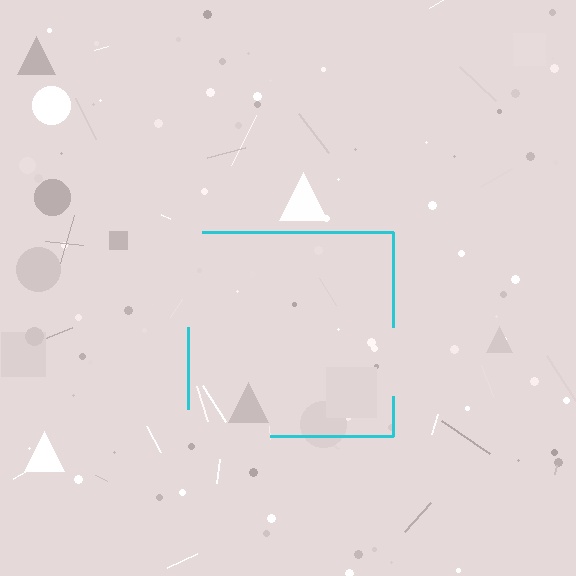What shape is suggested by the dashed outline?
The dashed outline suggests a square.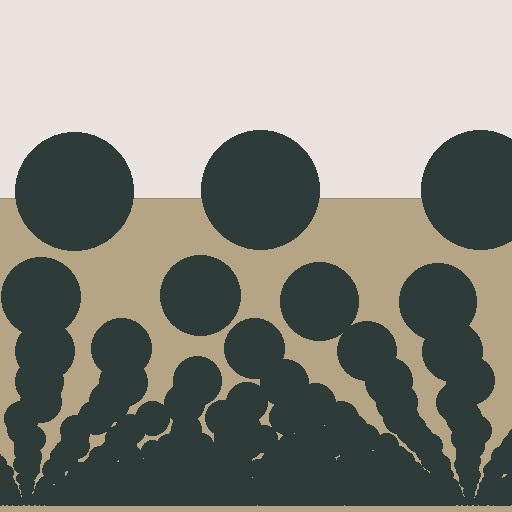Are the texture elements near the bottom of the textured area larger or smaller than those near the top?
Smaller. The gradient is inverted — elements near the bottom are smaller and denser.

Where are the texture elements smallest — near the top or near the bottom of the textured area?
Near the bottom.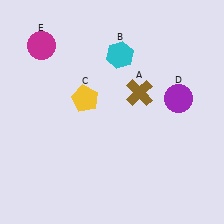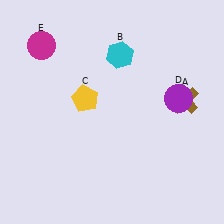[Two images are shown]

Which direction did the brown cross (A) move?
The brown cross (A) moved right.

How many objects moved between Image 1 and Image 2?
1 object moved between the two images.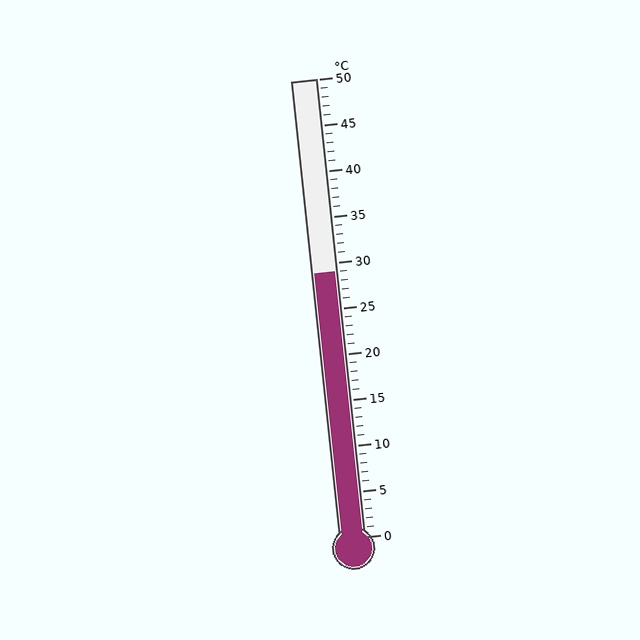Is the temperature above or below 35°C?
The temperature is below 35°C.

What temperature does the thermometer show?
The thermometer shows approximately 29°C.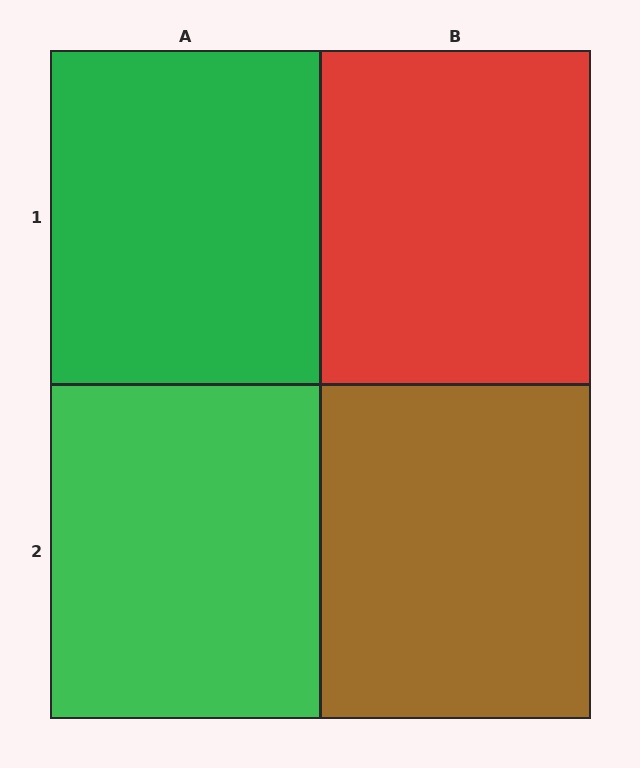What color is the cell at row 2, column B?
Brown.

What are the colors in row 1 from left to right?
Green, red.